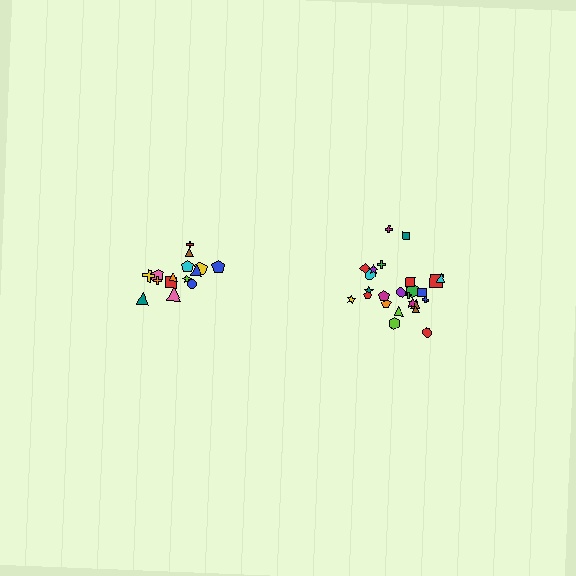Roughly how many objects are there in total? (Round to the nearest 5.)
Roughly 40 objects in total.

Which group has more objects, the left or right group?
The right group.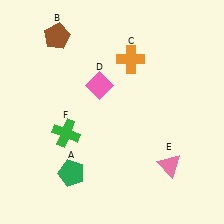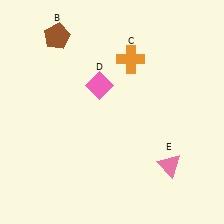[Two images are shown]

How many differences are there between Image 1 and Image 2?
There are 2 differences between the two images.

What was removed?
The green pentagon (A), the green cross (F) were removed in Image 2.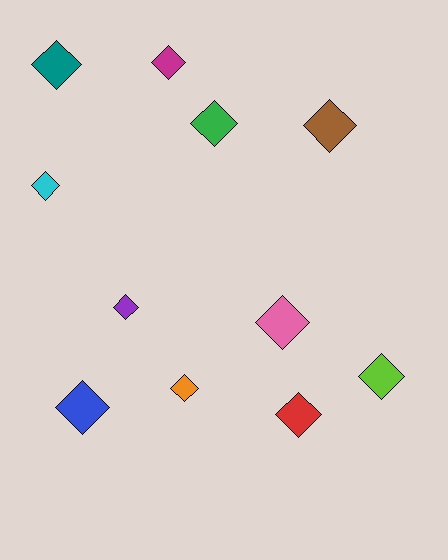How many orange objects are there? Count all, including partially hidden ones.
There is 1 orange object.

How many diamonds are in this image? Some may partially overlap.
There are 11 diamonds.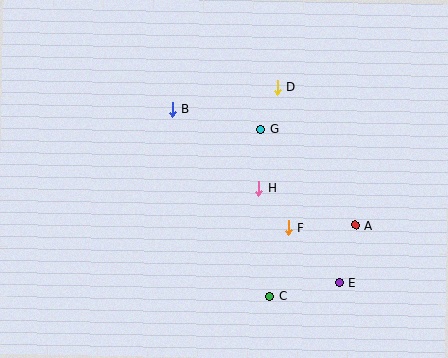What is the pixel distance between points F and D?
The distance between F and D is 141 pixels.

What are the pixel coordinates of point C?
Point C is at (270, 296).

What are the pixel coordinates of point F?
Point F is at (288, 228).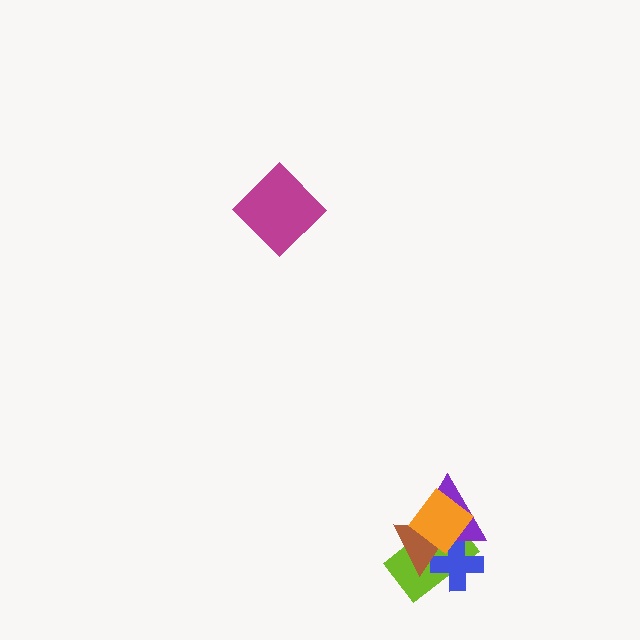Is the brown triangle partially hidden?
Yes, it is partially covered by another shape.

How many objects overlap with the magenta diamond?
0 objects overlap with the magenta diamond.